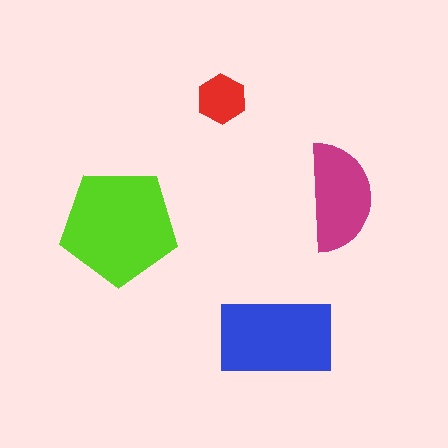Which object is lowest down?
The blue rectangle is bottommost.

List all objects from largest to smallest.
The lime pentagon, the blue rectangle, the magenta semicircle, the red hexagon.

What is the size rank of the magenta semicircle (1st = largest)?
3rd.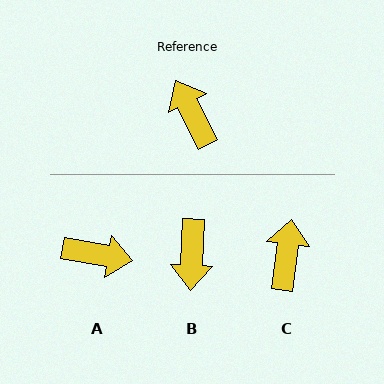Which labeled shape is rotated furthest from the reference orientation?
B, about 150 degrees away.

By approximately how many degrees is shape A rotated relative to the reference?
Approximately 127 degrees clockwise.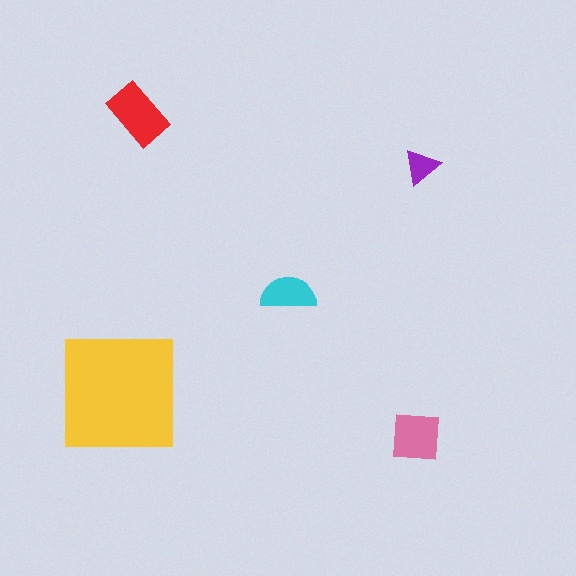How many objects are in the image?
There are 5 objects in the image.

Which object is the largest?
The yellow square.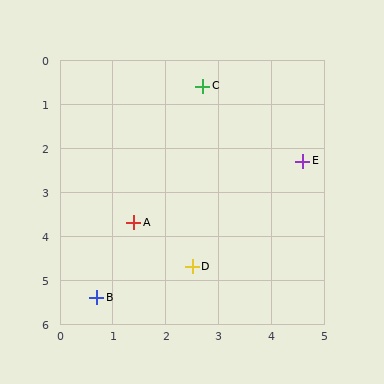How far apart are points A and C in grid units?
Points A and C are about 3.4 grid units apart.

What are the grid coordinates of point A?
Point A is at approximately (1.4, 3.7).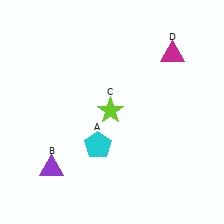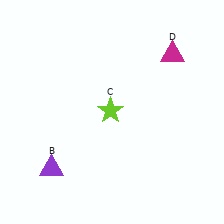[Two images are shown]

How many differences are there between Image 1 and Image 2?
There is 1 difference between the two images.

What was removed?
The cyan pentagon (A) was removed in Image 2.